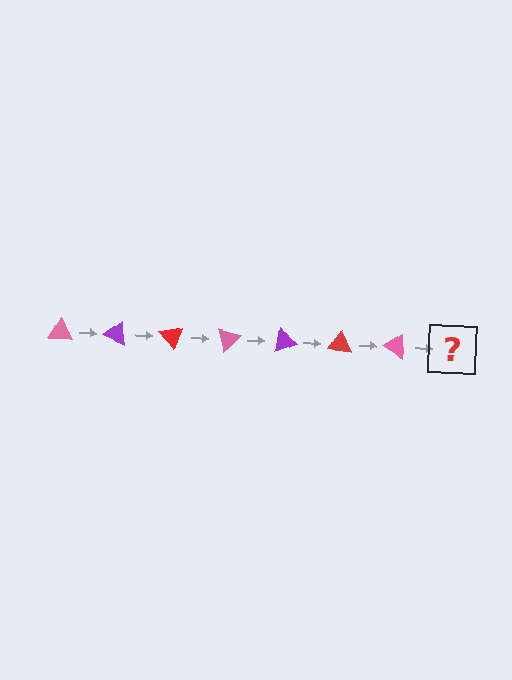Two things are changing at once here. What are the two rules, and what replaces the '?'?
The two rules are that it rotates 25 degrees each step and the color cycles through pink, purple, and red. The '?' should be a purple triangle, rotated 175 degrees from the start.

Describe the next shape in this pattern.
It should be a purple triangle, rotated 175 degrees from the start.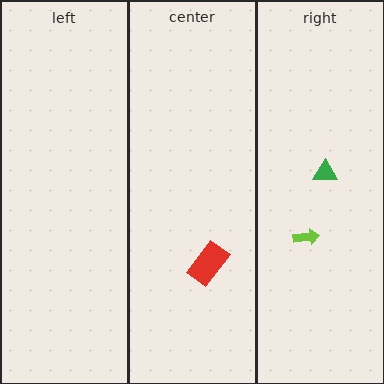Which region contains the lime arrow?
The right region.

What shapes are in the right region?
The lime arrow, the green triangle.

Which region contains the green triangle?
The right region.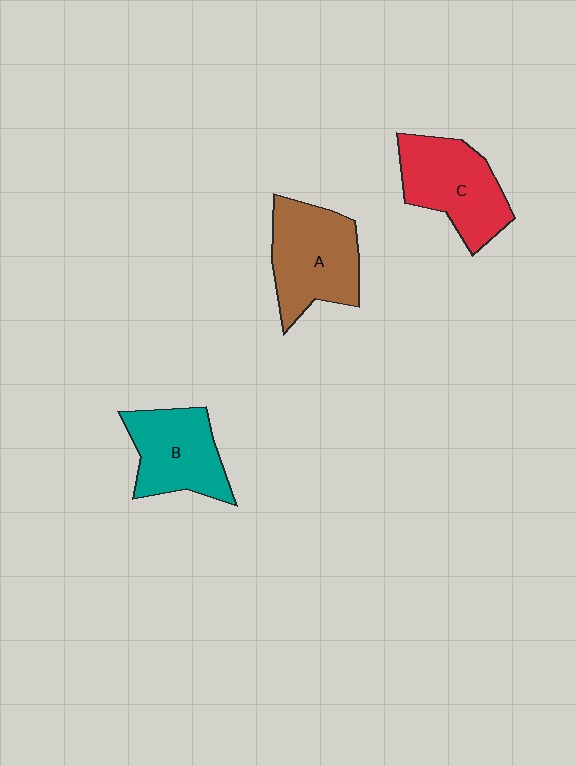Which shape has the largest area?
Shape A (brown).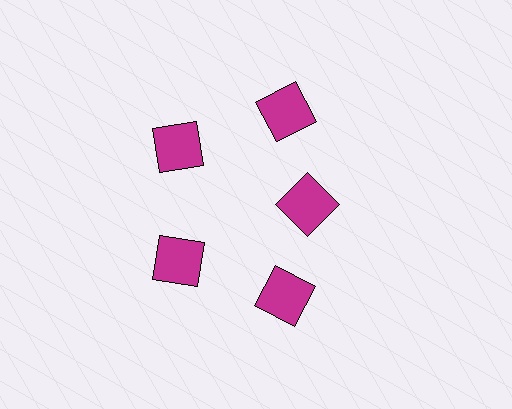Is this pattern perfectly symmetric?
No. The 5 magenta squares are arranged in a ring, but one element near the 3 o'clock position is pulled inward toward the center, breaking the 5-fold rotational symmetry.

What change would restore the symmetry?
The symmetry would be restored by moving it outward, back onto the ring so that all 5 squares sit at equal angles and equal distance from the center.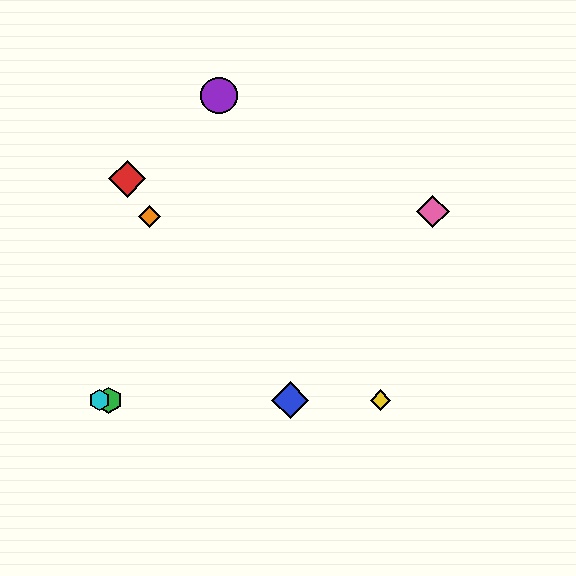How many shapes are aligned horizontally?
4 shapes (the blue diamond, the green hexagon, the yellow diamond, the cyan hexagon) are aligned horizontally.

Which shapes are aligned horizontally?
The blue diamond, the green hexagon, the yellow diamond, the cyan hexagon are aligned horizontally.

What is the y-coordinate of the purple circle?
The purple circle is at y≈95.